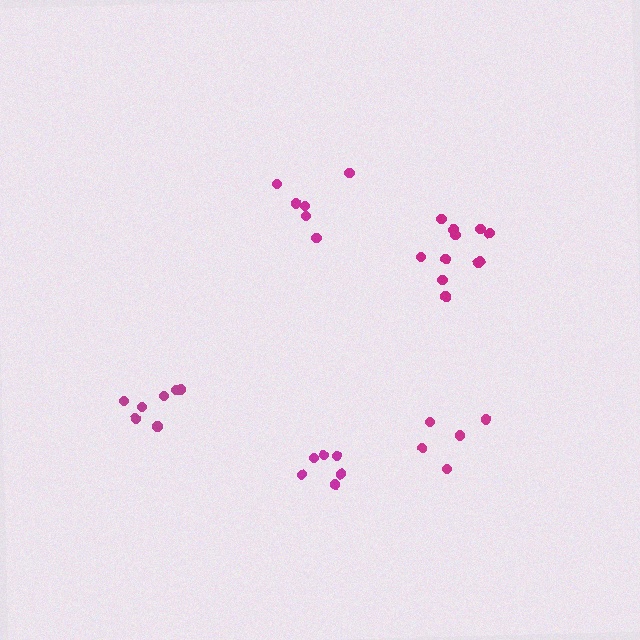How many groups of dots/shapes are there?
There are 5 groups.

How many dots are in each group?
Group 1: 6 dots, Group 2: 5 dots, Group 3: 6 dots, Group 4: 7 dots, Group 5: 11 dots (35 total).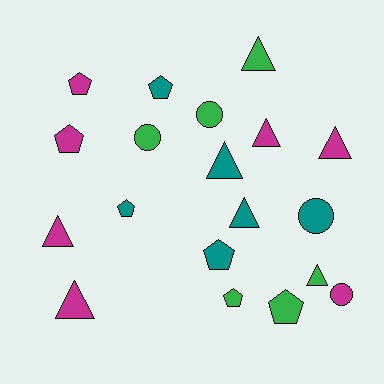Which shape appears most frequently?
Triangle, with 8 objects.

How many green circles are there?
There are 2 green circles.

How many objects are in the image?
There are 19 objects.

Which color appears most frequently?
Magenta, with 7 objects.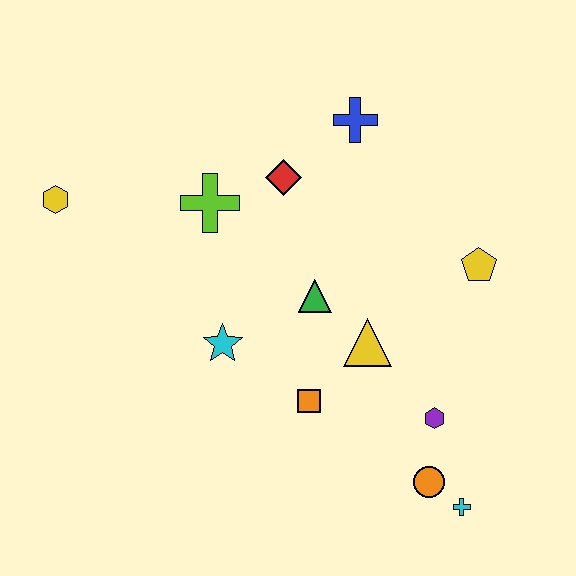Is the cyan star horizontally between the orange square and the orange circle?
No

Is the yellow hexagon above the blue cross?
No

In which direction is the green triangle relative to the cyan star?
The green triangle is to the right of the cyan star.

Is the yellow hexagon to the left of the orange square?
Yes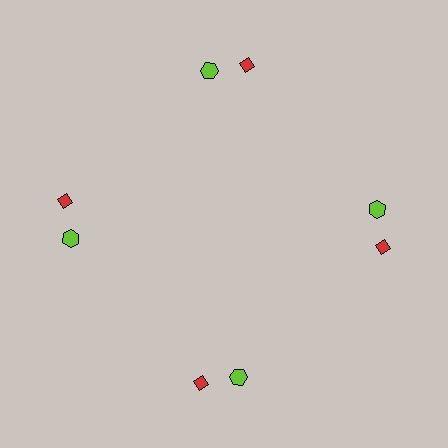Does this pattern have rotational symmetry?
Yes, this pattern has 4-fold rotational symmetry. It looks the same after rotating 90 degrees around the center.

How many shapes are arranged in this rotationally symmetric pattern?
There are 8 shapes, arranged in 4 groups of 2.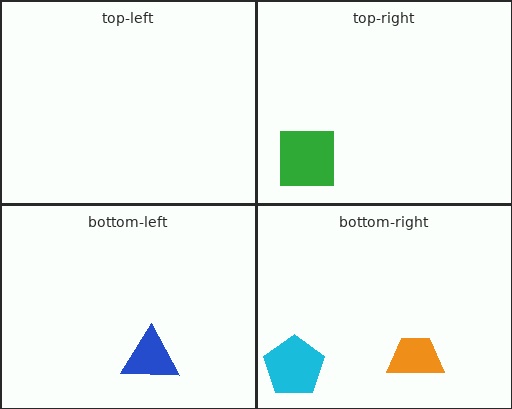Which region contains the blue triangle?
The bottom-left region.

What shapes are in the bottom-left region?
The blue triangle.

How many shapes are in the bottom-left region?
1.